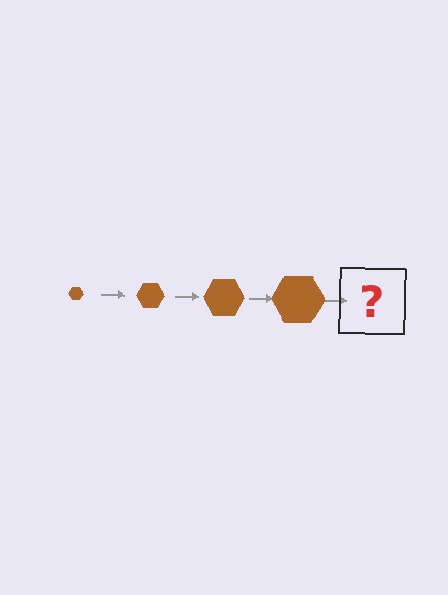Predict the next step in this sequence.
The next step is a brown hexagon, larger than the previous one.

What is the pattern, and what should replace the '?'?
The pattern is that the hexagon gets progressively larger each step. The '?' should be a brown hexagon, larger than the previous one.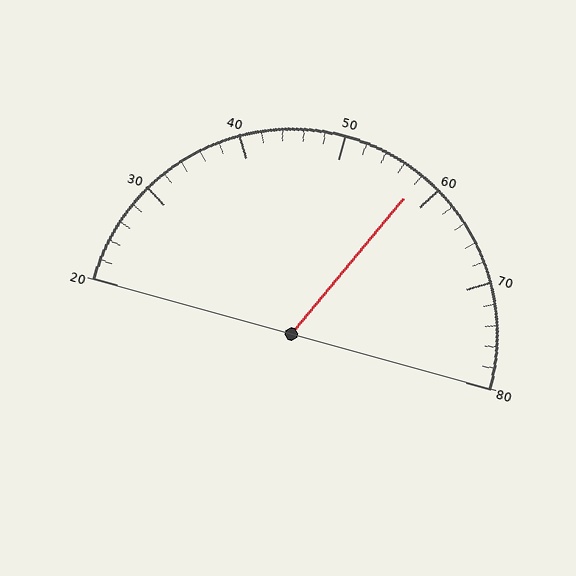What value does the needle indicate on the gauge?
The needle indicates approximately 58.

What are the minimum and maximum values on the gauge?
The gauge ranges from 20 to 80.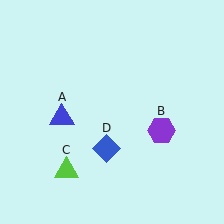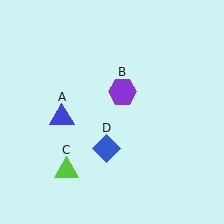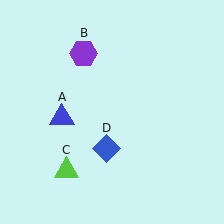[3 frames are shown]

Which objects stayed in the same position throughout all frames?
Blue triangle (object A) and lime triangle (object C) and blue diamond (object D) remained stationary.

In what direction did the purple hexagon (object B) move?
The purple hexagon (object B) moved up and to the left.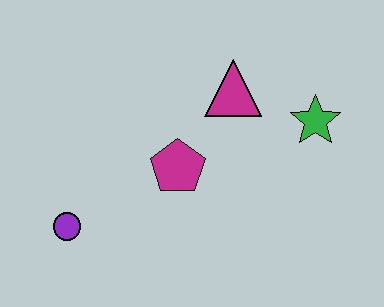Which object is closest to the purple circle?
The magenta pentagon is closest to the purple circle.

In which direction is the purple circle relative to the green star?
The purple circle is to the left of the green star.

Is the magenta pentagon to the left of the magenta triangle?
Yes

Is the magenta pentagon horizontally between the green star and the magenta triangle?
No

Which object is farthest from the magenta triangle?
The purple circle is farthest from the magenta triangle.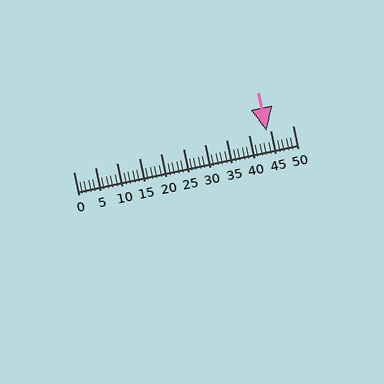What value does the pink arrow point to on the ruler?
The pink arrow points to approximately 44.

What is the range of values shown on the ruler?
The ruler shows values from 0 to 50.